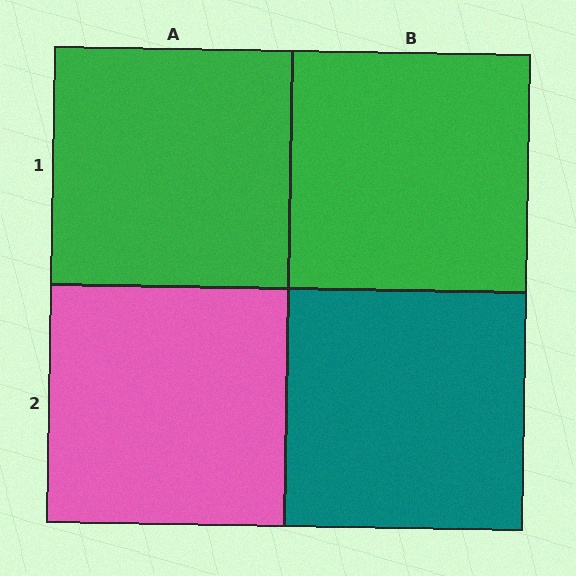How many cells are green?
2 cells are green.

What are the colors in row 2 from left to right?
Pink, teal.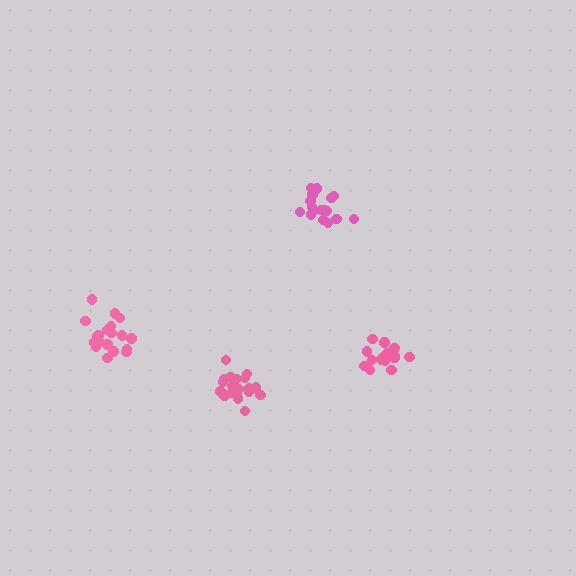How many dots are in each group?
Group 1: 17 dots, Group 2: 20 dots, Group 3: 19 dots, Group 4: 19 dots (75 total).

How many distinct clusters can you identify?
There are 4 distinct clusters.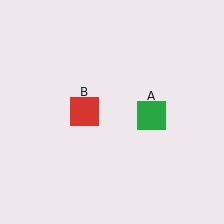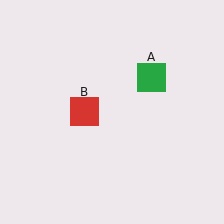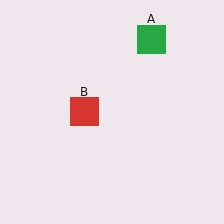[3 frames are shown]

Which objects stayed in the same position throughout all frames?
Red square (object B) remained stationary.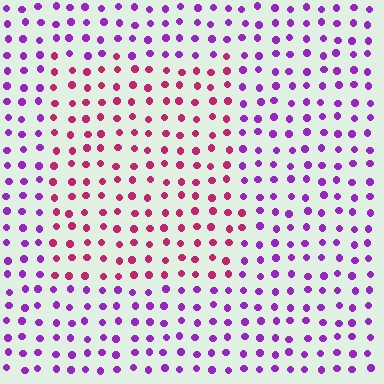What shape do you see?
I see a rectangle.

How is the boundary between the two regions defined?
The boundary is defined purely by a slight shift in hue (about 48 degrees). Spacing, size, and orientation are identical on both sides.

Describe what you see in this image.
The image is filled with small purple elements in a uniform arrangement. A rectangle-shaped region is visible where the elements are tinted to a slightly different hue, forming a subtle color boundary.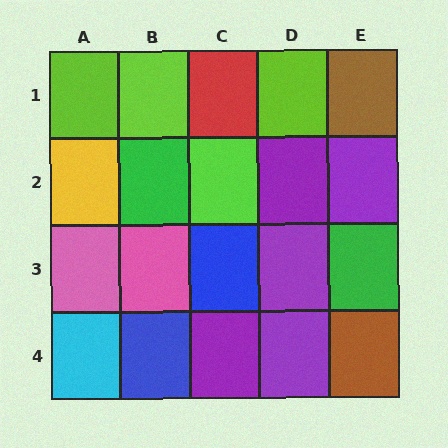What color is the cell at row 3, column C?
Blue.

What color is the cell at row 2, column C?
Lime.